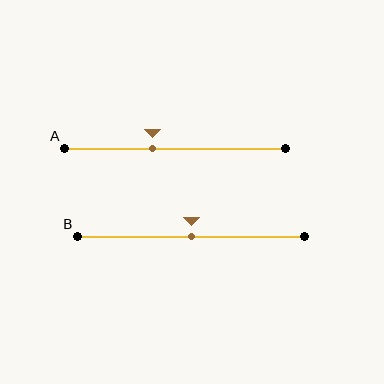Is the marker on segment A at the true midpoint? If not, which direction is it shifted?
No, the marker on segment A is shifted to the left by about 10% of the segment length.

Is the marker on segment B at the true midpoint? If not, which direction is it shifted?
Yes, the marker on segment B is at the true midpoint.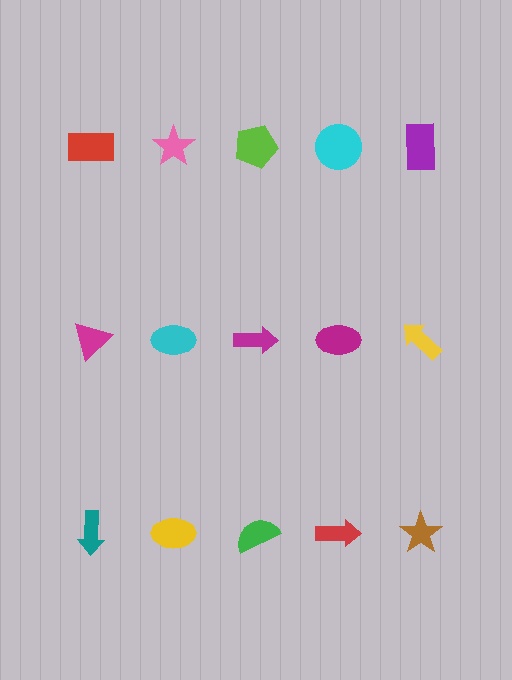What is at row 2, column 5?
A yellow arrow.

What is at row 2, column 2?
A cyan ellipse.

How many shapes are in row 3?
5 shapes.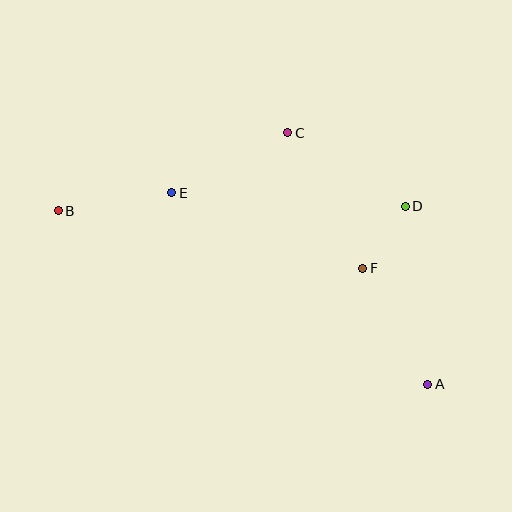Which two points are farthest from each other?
Points A and B are farthest from each other.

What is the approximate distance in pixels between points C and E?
The distance between C and E is approximately 130 pixels.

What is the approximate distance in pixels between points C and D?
The distance between C and D is approximately 139 pixels.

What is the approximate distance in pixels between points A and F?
The distance between A and F is approximately 133 pixels.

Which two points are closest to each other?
Points D and F are closest to each other.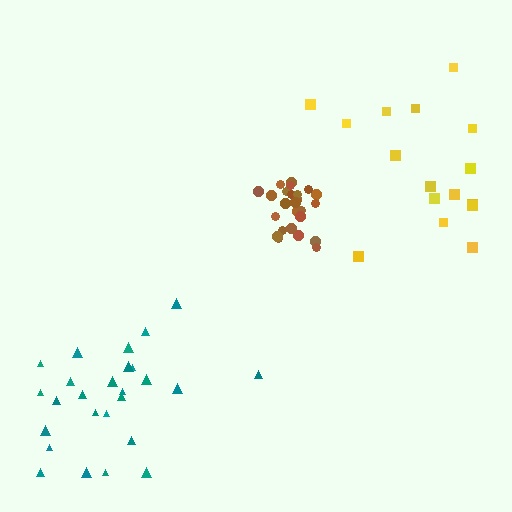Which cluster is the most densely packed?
Brown.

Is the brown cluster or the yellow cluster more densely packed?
Brown.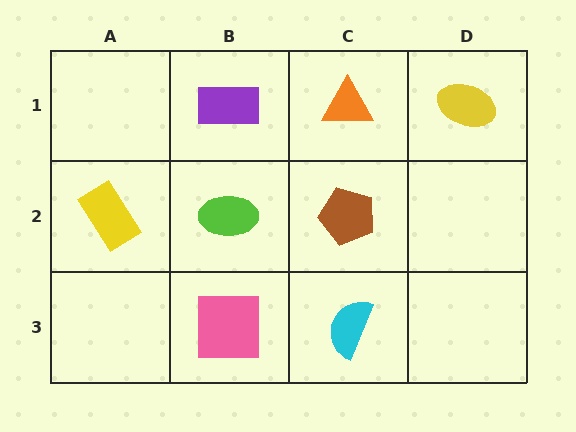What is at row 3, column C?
A cyan semicircle.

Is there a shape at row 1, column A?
No, that cell is empty.